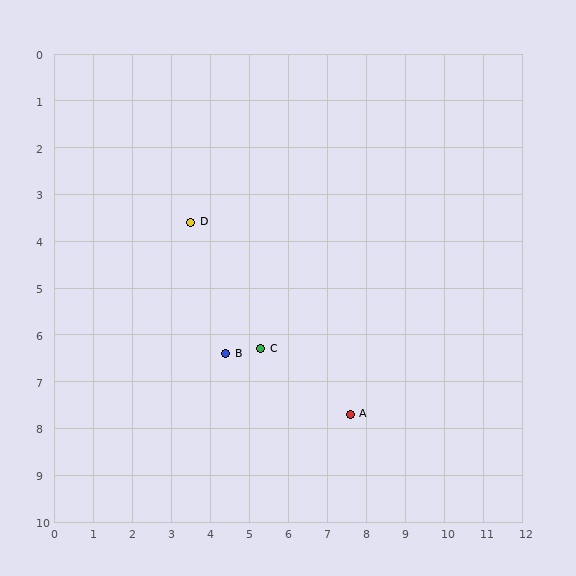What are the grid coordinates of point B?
Point B is at approximately (4.4, 6.4).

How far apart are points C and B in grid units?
Points C and B are about 0.9 grid units apart.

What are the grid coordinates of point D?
Point D is at approximately (3.5, 3.6).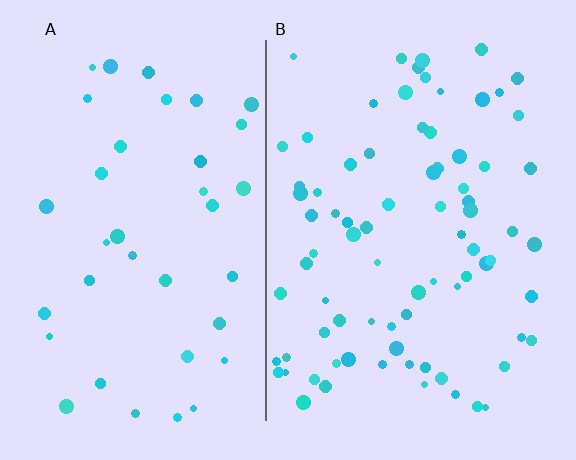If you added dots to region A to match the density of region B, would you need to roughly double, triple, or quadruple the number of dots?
Approximately double.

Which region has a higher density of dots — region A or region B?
B (the right).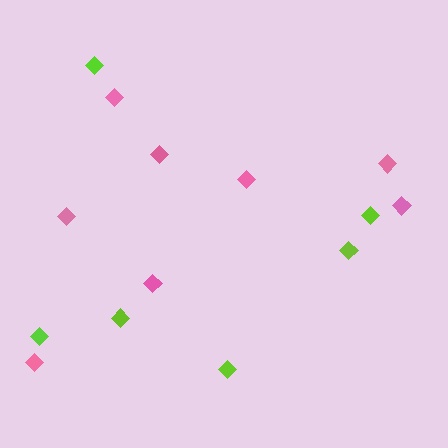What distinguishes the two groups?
There are 2 groups: one group of lime diamonds (6) and one group of pink diamonds (8).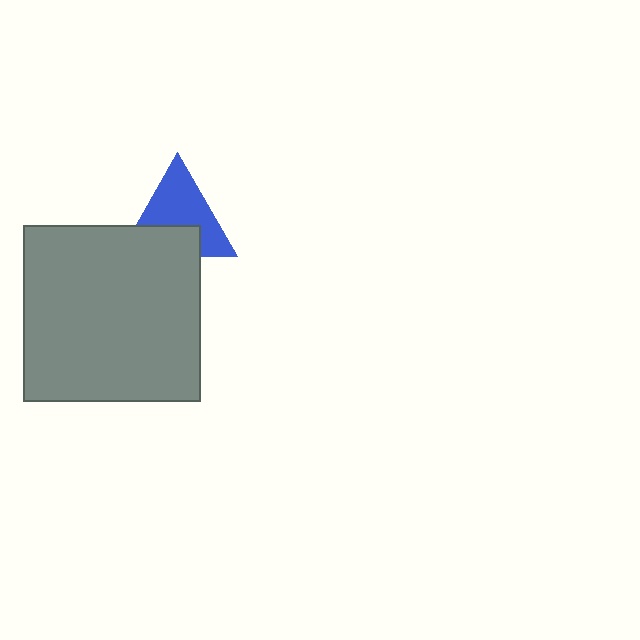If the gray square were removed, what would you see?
You would see the complete blue triangle.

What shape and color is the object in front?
The object in front is a gray square.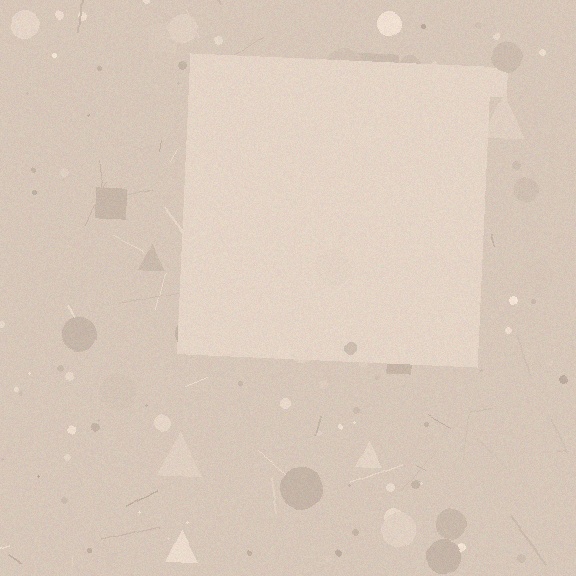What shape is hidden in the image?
A square is hidden in the image.